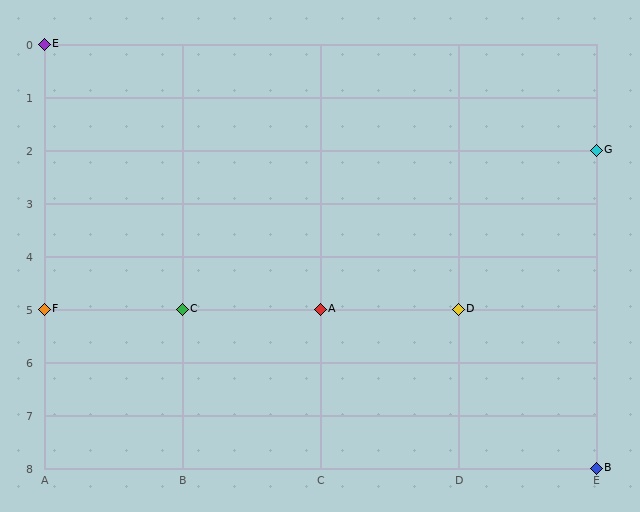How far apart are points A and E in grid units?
Points A and E are 2 columns and 5 rows apart (about 5.4 grid units diagonally).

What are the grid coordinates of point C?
Point C is at grid coordinates (B, 5).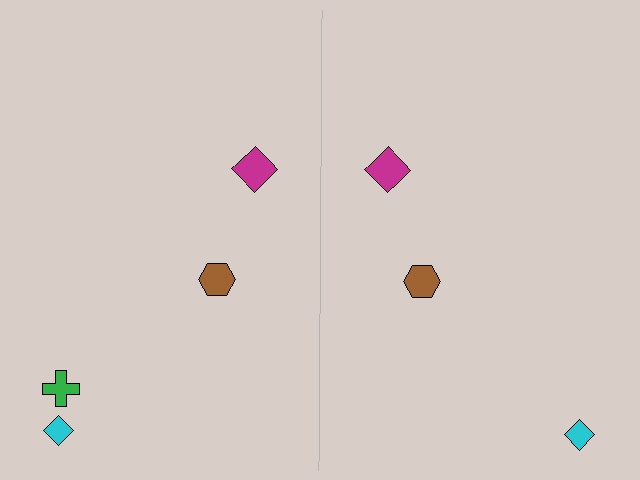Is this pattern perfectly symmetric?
No, the pattern is not perfectly symmetric. A green cross is missing from the right side.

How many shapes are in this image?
There are 7 shapes in this image.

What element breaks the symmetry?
A green cross is missing from the right side.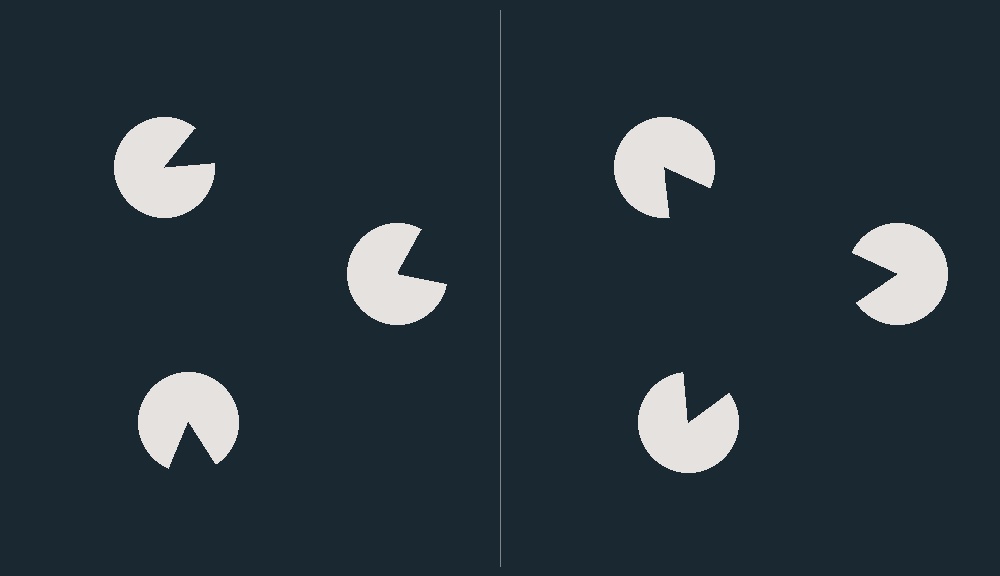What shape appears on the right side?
An illusory triangle.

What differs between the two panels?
The pac-man discs are positioned identically on both sides; only the wedge orientations differ. On the right they align to a triangle; on the left they are misaligned.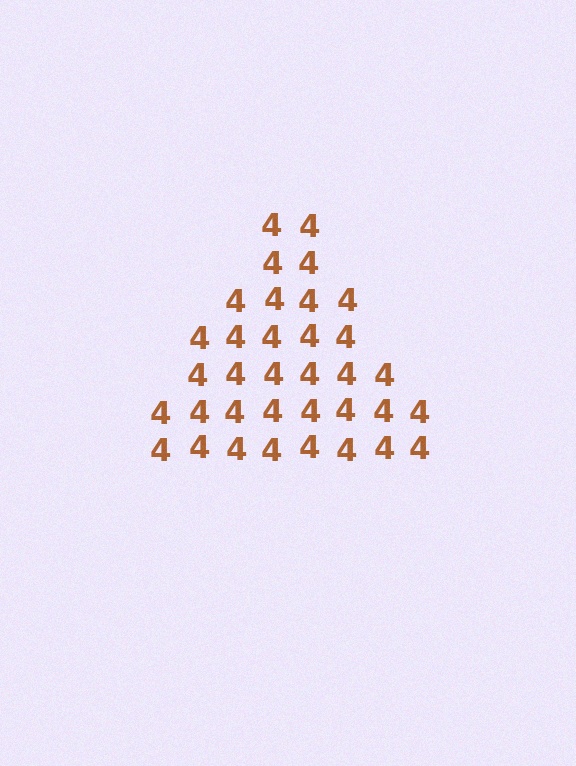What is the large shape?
The large shape is a triangle.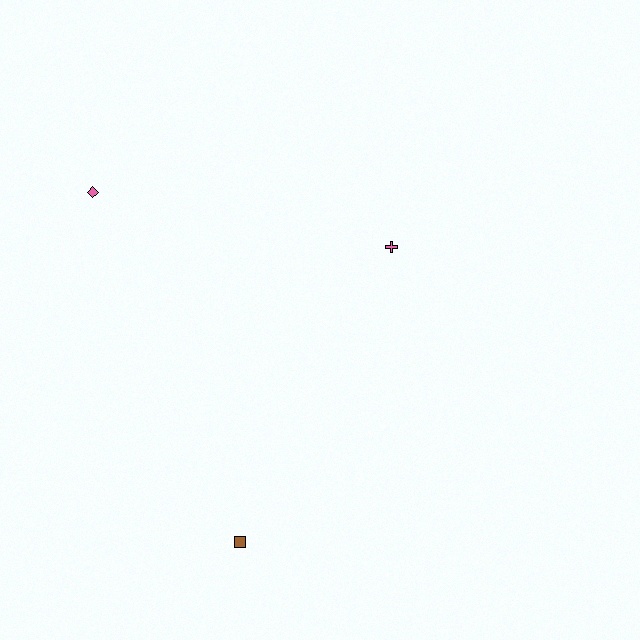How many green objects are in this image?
There are no green objects.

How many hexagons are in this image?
There are no hexagons.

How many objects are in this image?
There are 3 objects.